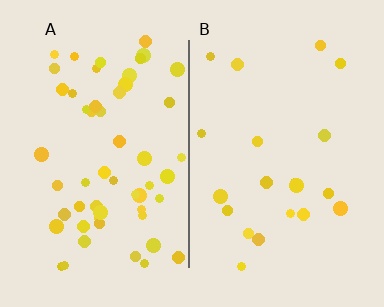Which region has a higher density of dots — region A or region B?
A (the left).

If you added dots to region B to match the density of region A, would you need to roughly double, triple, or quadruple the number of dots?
Approximately triple.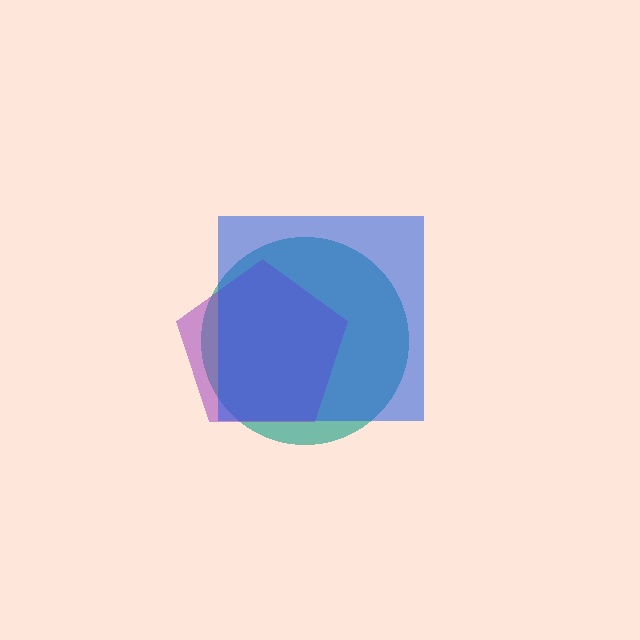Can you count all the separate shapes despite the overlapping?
Yes, there are 3 separate shapes.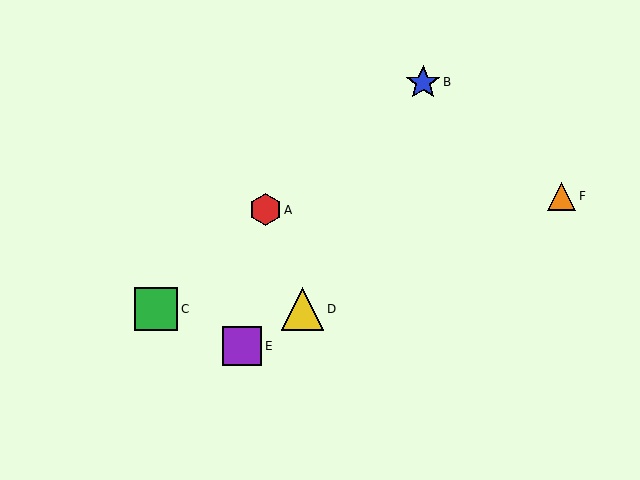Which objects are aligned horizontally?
Objects C, D are aligned horizontally.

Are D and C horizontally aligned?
Yes, both are at y≈309.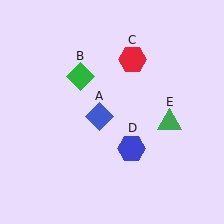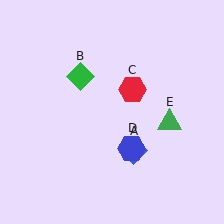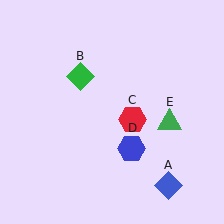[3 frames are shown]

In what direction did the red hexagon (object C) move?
The red hexagon (object C) moved down.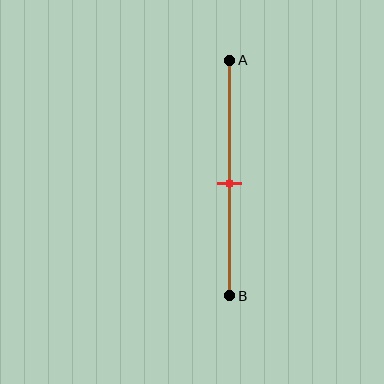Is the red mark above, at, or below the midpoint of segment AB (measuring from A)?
The red mark is approximately at the midpoint of segment AB.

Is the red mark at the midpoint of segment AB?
Yes, the mark is approximately at the midpoint.